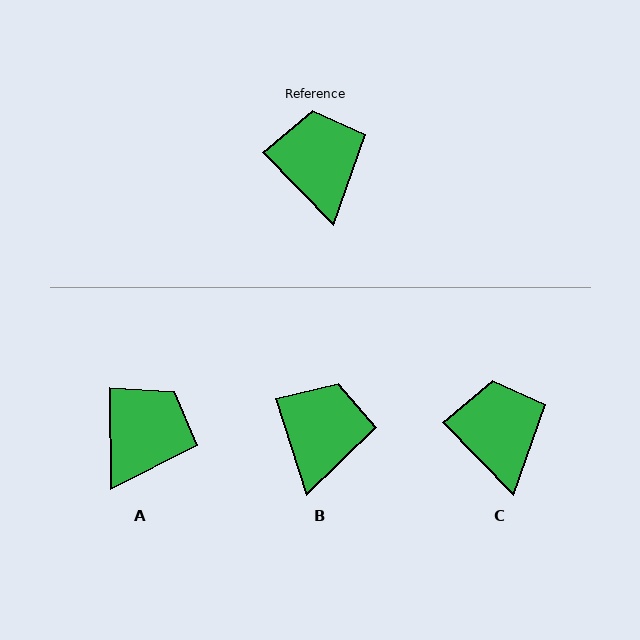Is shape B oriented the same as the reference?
No, it is off by about 26 degrees.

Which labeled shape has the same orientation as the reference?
C.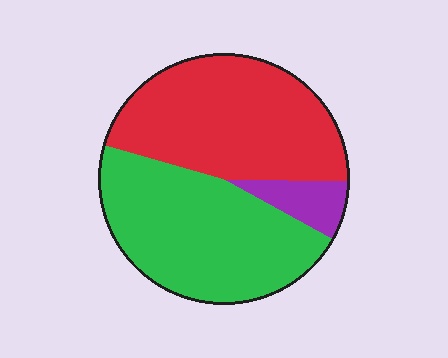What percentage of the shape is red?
Red takes up between a quarter and a half of the shape.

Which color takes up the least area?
Purple, at roughly 10%.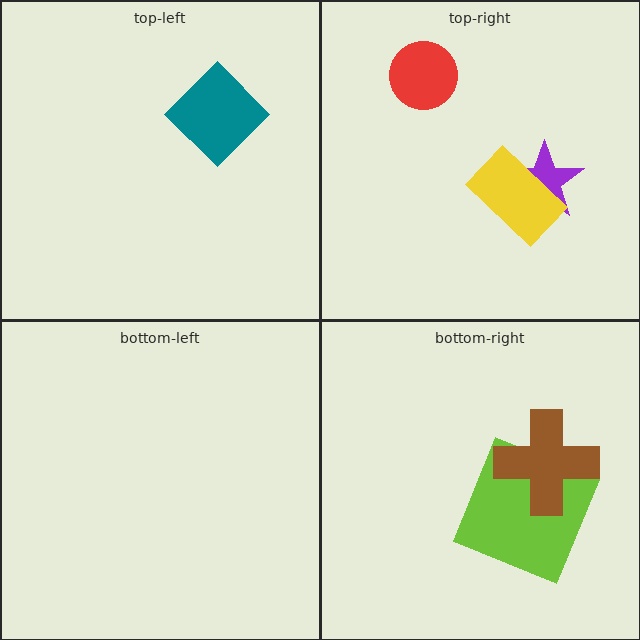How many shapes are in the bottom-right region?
2.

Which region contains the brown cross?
The bottom-right region.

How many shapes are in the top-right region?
3.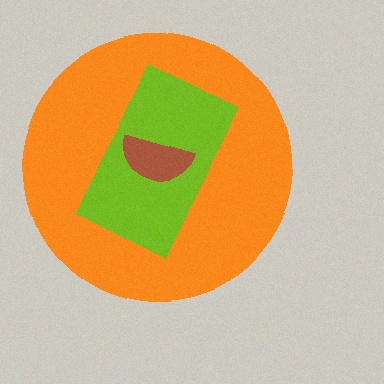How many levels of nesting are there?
3.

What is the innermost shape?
The brown semicircle.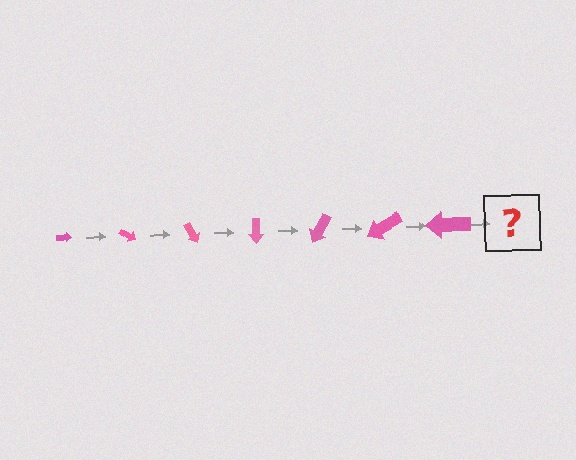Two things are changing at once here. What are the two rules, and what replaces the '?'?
The two rules are that the arrow grows larger each step and it rotates 30 degrees each step. The '?' should be an arrow, larger than the previous one and rotated 210 degrees from the start.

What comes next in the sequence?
The next element should be an arrow, larger than the previous one and rotated 210 degrees from the start.